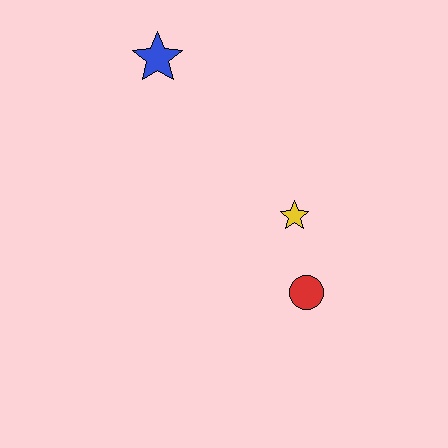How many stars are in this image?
There are 2 stars.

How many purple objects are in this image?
There are no purple objects.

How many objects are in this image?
There are 3 objects.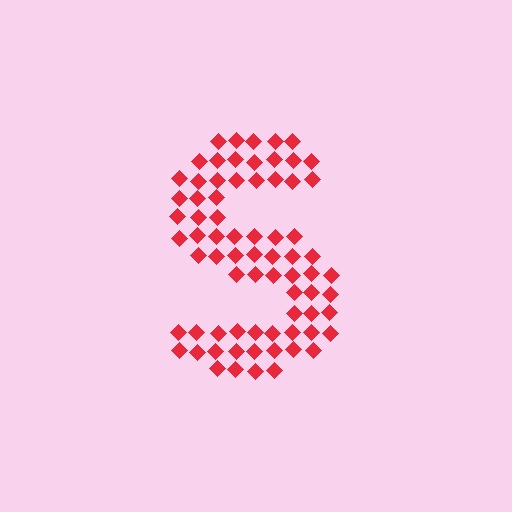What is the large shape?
The large shape is the letter S.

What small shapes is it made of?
It is made of small diamonds.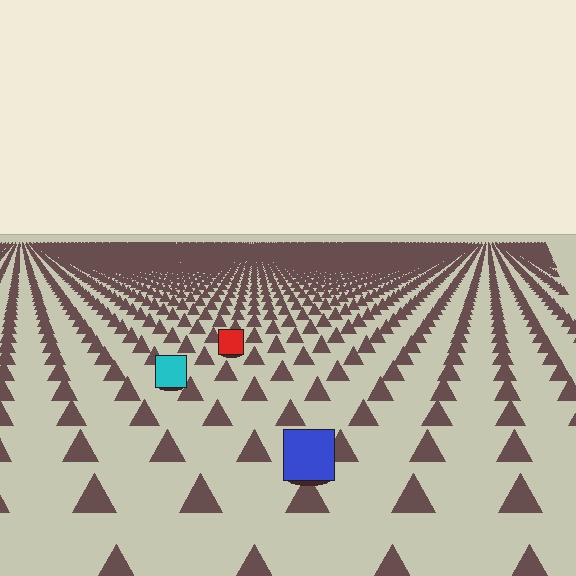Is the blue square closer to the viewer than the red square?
Yes. The blue square is closer — you can tell from the texture gradient: the ground texture is coarser near it.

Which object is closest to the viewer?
The blue square is closest. The texture marks near it are larger and more spread out.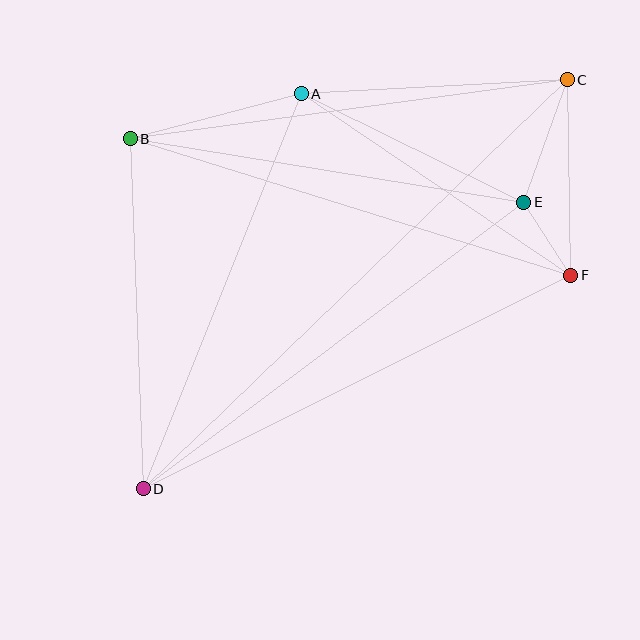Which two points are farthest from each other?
Points C and D are farthest from each other.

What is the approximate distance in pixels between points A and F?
The distance between A and F is approximately 325 pixels.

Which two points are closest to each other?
Points E and F are closest to each other.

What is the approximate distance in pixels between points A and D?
The distance between A and D is approximately 425 pixels.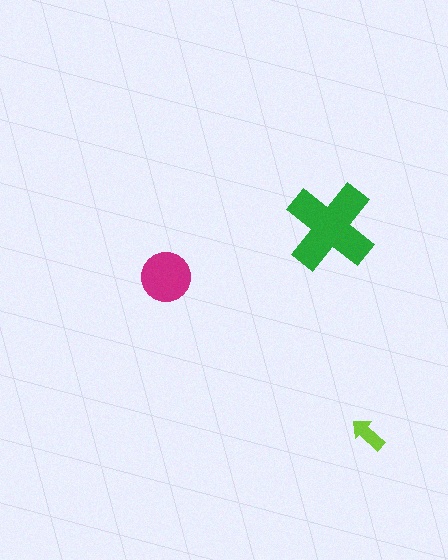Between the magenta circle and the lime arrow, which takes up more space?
The magenta circle.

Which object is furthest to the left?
The magenta circle is leftmost.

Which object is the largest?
The green cross.